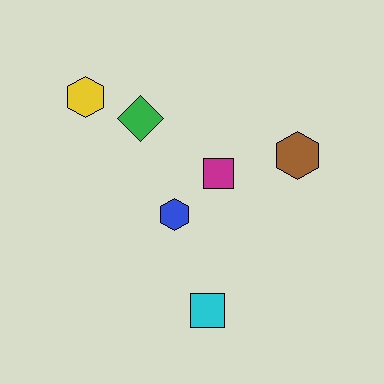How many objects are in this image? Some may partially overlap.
There are 6 objects.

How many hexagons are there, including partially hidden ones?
There are 3 hexagons.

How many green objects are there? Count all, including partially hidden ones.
There is 1 green object.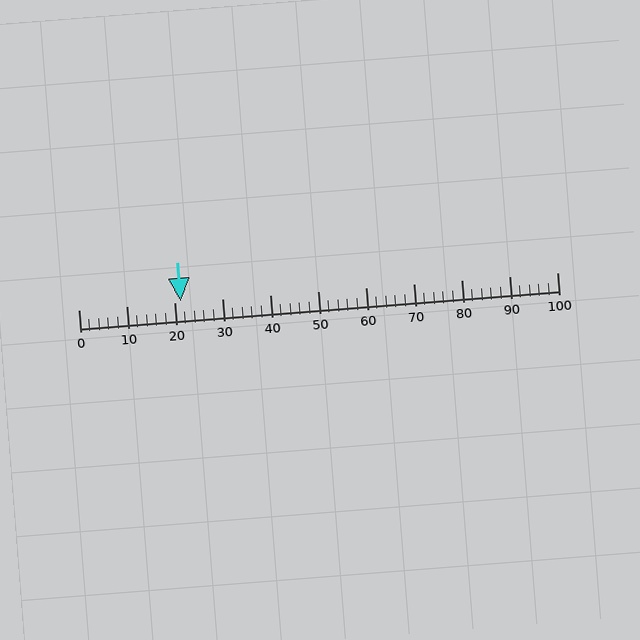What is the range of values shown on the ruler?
The ruler shows values from 0 to 100.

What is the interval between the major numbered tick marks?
The major tick marks are spaced 10 units apart.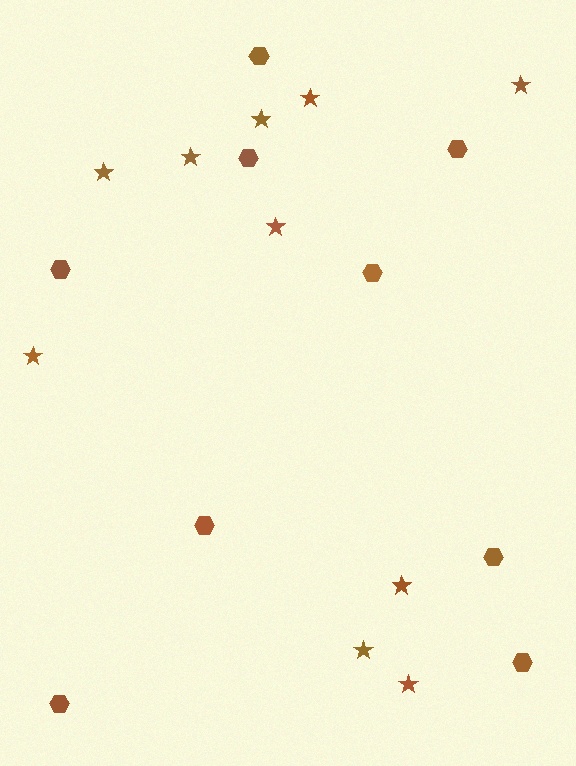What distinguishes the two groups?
There are 2 groups: one group of hexagons (9) and one group of stars (10).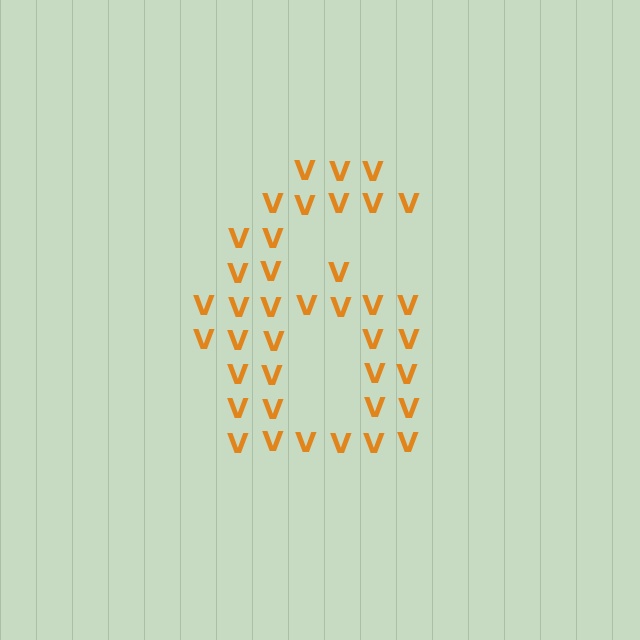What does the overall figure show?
The overall figure shows the digit 6.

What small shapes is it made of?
It is made of small letter V's.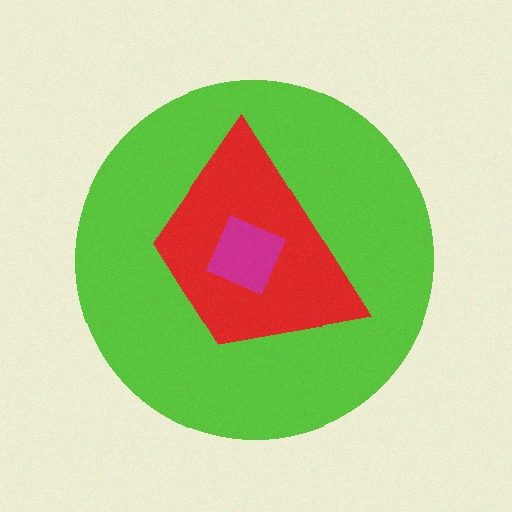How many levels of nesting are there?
3.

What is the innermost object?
The magenta square.